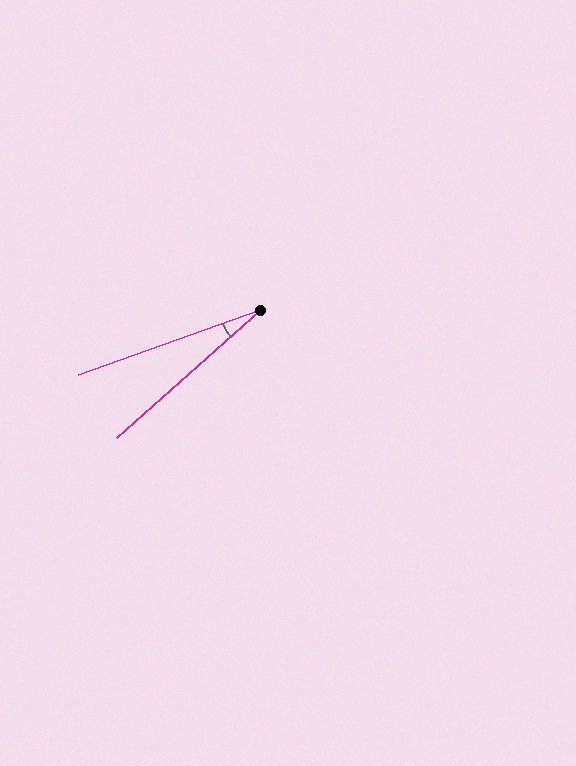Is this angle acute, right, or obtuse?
It is acute.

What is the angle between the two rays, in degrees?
Approximately 22 degrees.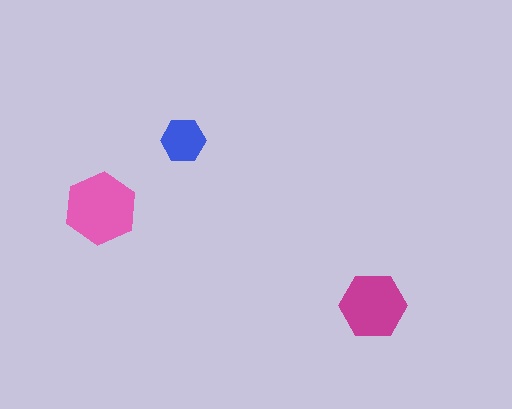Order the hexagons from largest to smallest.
the pink one, the magenta one, the blue one.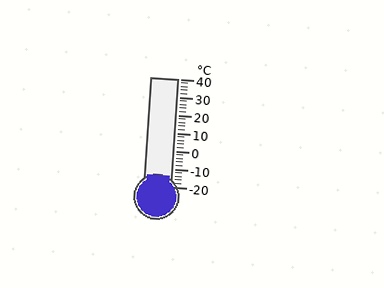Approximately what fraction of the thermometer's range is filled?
The thermometer is filled to approximately 10% of its range.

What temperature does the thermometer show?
The thermometer shows approximately -14°C.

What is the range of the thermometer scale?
The thermometer scale ranges from -20°C to 40°C.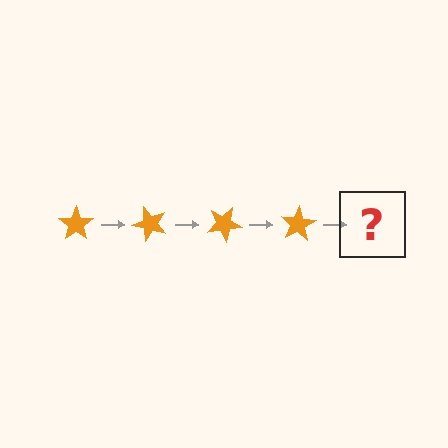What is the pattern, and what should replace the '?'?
The pattern is that the star rotates 50 degrees each step. The '?' should be an orange star rotated 200 degrees.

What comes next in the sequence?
The next element should be an orange star rotated 200 degrees.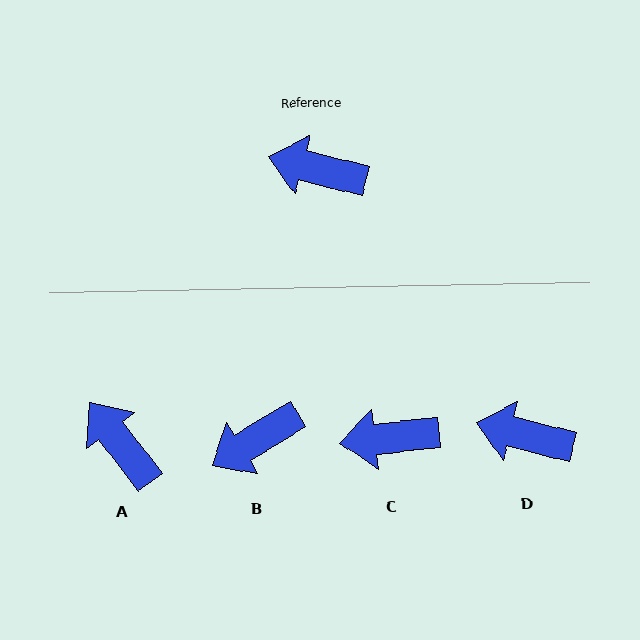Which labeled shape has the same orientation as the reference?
D.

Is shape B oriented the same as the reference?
No, it is off by about 45 degrees.